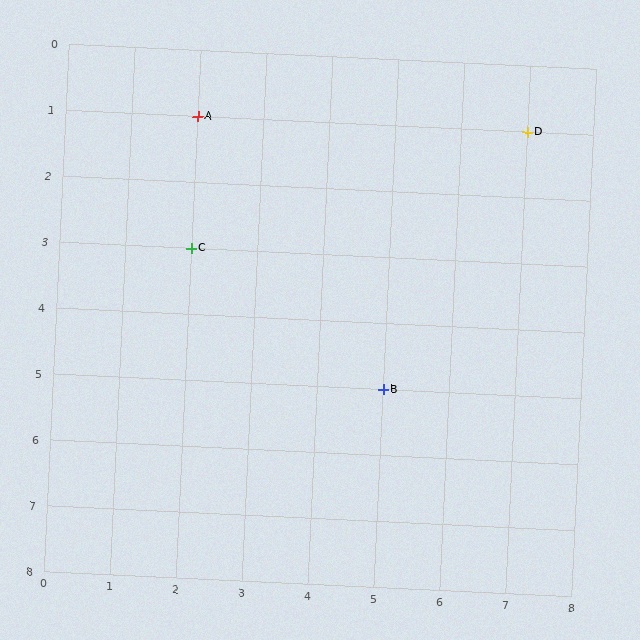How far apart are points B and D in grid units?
Points B and D are 2 columns and 4 rows apart (about 4.5 grid units diagonally).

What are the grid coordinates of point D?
Point D is at grid coordinates (7, 1).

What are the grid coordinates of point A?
Point A is at grid coordinates (2, 1).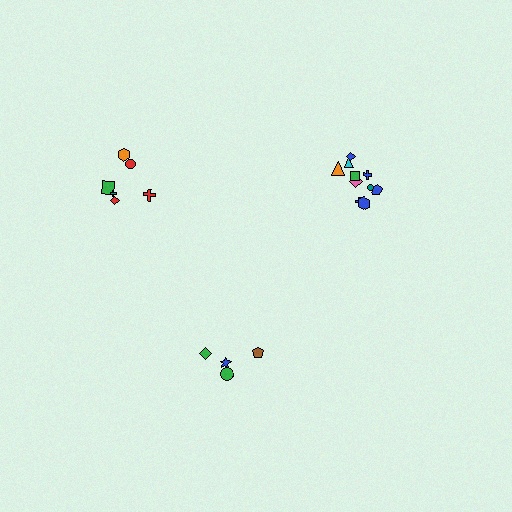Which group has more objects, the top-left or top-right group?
The top-right group.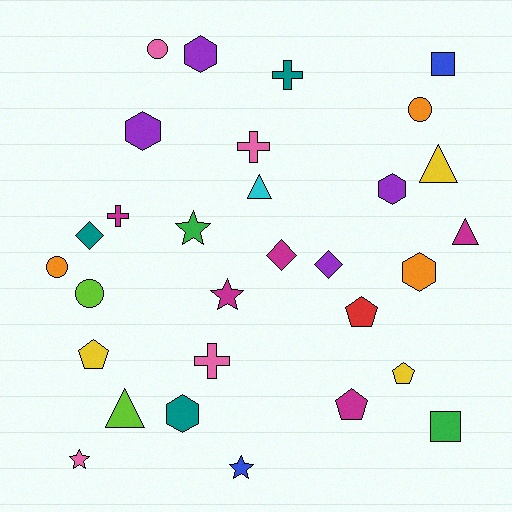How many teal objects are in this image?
There are 3 teal objects.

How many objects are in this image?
There are 30 objects.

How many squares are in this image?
There are 2 squares.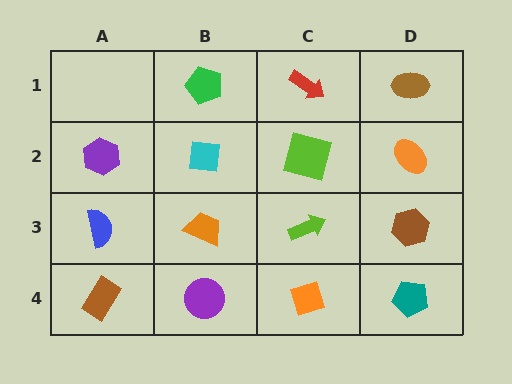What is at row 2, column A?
A purple hexagon.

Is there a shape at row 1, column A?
No, that cell is empty.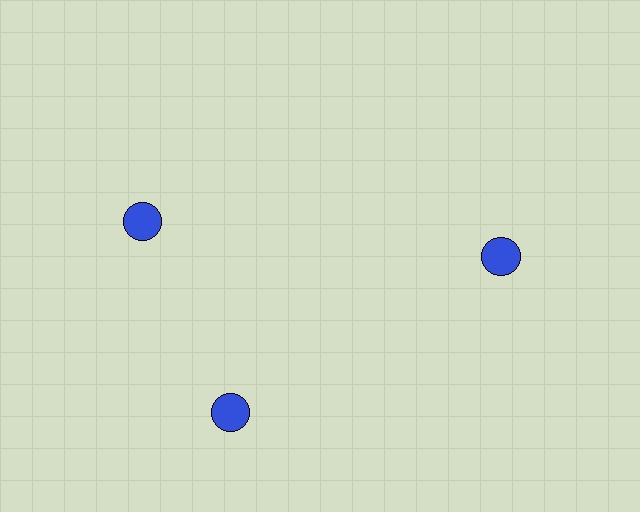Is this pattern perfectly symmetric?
No. The 3 blue circles are arranged in a ring, but one element near the 11 o'clock position is rotated out of alignment along the ring, breaking the 3-fold rotational symmetry.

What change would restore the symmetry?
The symmetry would be restored by rotating it back into even spacing with its neighbors so that all 3 circles sit at equal angles and equal distance from the center.